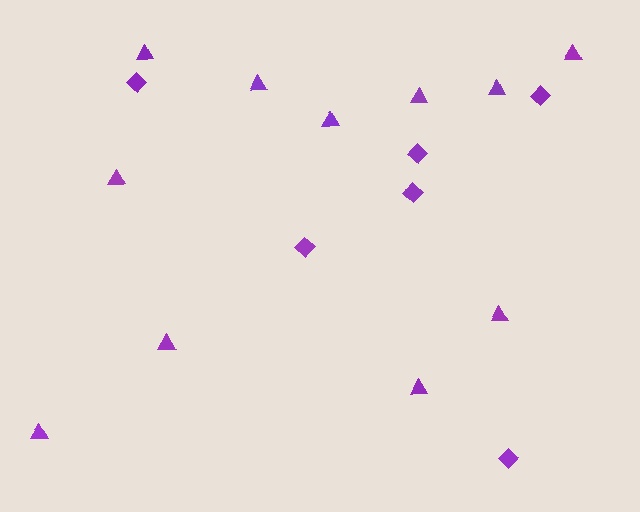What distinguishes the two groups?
There are 2 groups: one group of diamonds (6) and one group of triangles (11).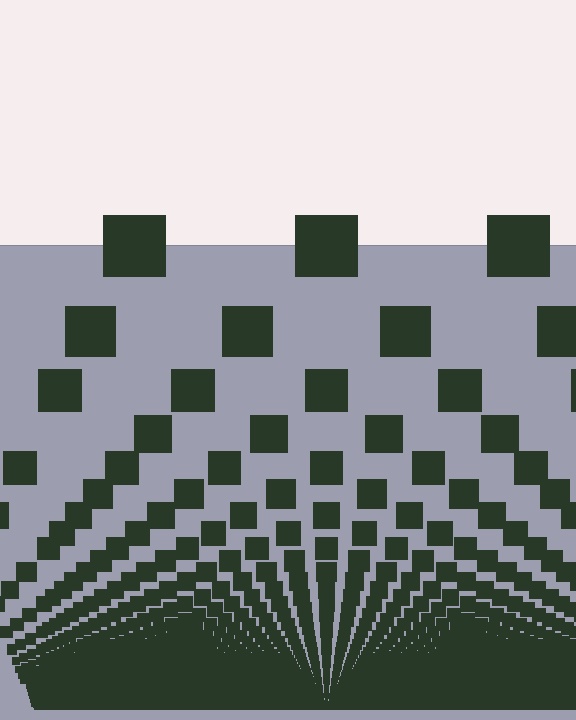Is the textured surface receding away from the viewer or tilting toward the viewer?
The surface appears to tilt toward the viewer. Texture elements get larger and sparser toward the top.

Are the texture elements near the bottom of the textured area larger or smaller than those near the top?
Smaller. The gradient is inverted — elements near the bottom are smaller and denser.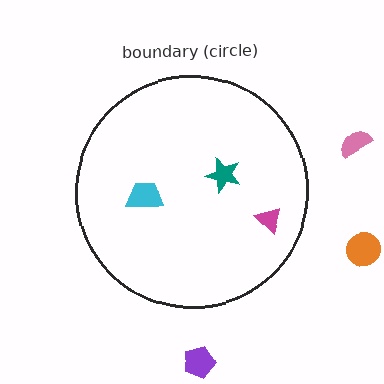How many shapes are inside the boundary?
3 inside, 3 outside.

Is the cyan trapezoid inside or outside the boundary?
Inside.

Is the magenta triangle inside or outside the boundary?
Inside.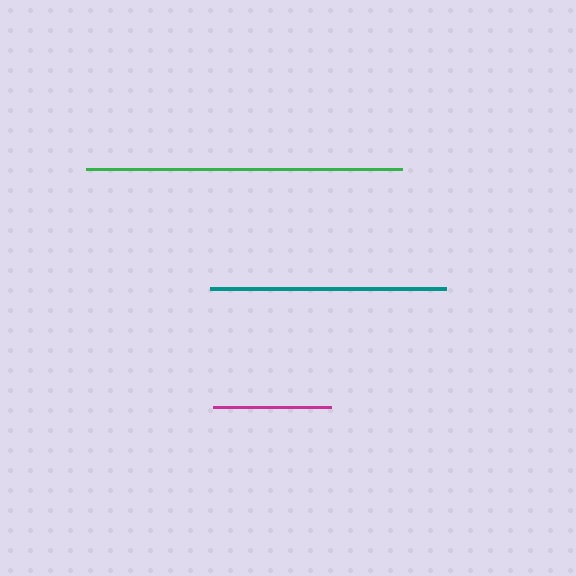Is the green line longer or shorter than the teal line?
The green line is longer than the teal line.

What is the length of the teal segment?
The teal segment is approximately 236 pixels long.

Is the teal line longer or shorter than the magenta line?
The teal line is longer than the magenta line.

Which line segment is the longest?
The green line is the longest at approximately 315 pixels.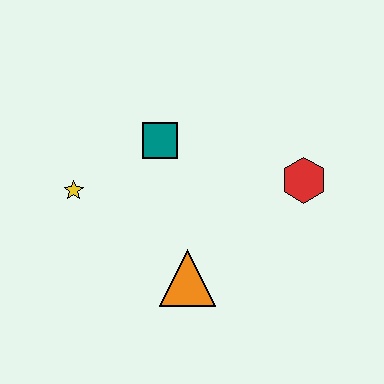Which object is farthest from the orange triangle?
The red hexagon is farthest from the orange triangle.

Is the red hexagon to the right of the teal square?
Yes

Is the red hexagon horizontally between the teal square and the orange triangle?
No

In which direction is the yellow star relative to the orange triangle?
The yellow star is to the left of the orange triangle.